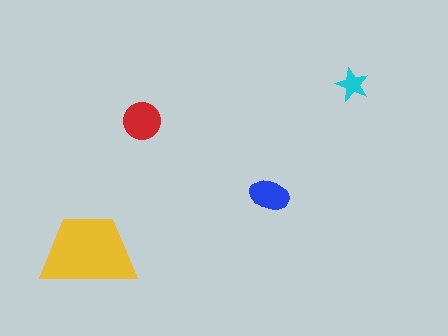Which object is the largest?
The yellow trapezoid.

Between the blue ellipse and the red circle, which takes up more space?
The red circle.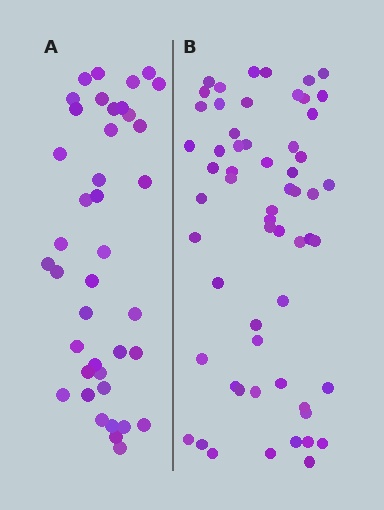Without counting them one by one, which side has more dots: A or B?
Region B (the right region) has more dots.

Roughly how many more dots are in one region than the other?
Region B has approximately 20 more dots than region A.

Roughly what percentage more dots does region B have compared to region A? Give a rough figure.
About 50% more.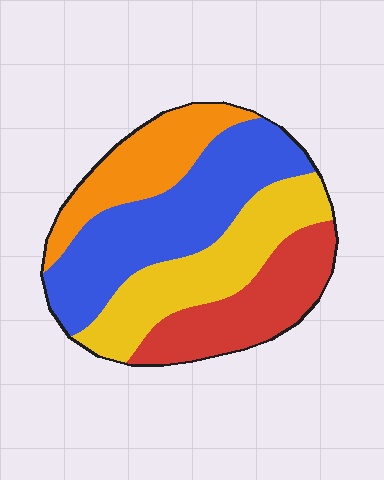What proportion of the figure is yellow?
Yellow takes up between a quarter and a half of the figure.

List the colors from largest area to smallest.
From largest to smallest: blue, yellow, red, orange.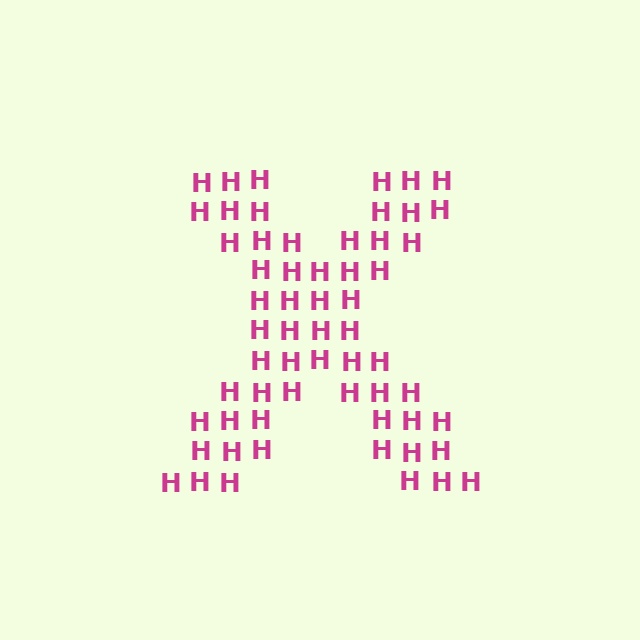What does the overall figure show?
The overall figure shows the letter X.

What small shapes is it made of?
It is made of small letter H's.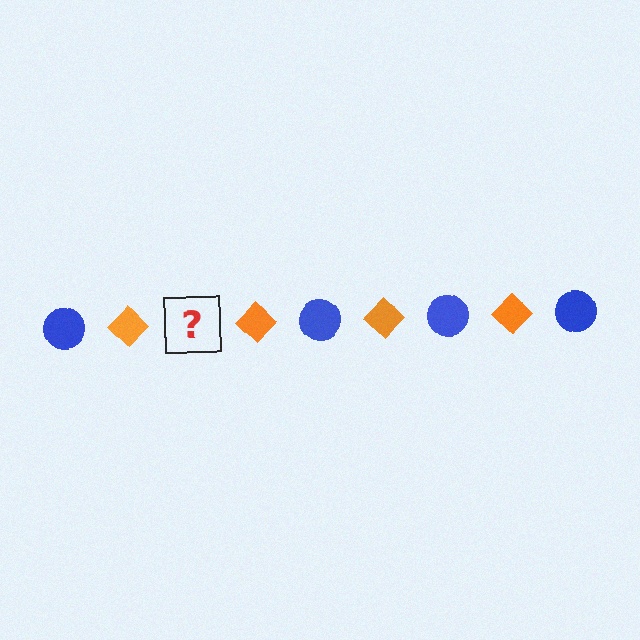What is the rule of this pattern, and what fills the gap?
The rule is that the pattern alternates between blue circle and orange diamond. The gap should be filled with a blue circle.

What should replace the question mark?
The question mark should be replaced with a blue circle.